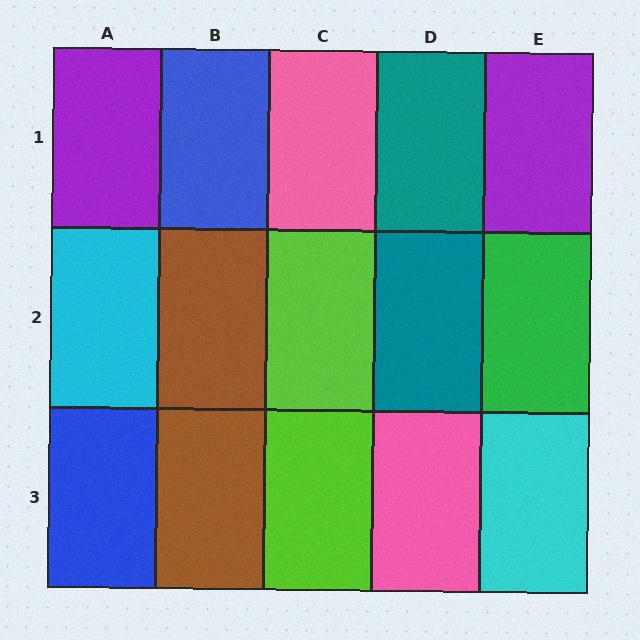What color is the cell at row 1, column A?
Purple.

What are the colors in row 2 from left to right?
Cyan, brown, lime, teal, green.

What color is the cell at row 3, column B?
Brown.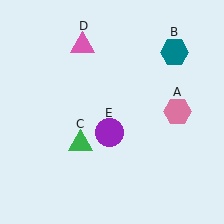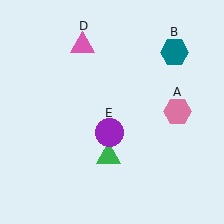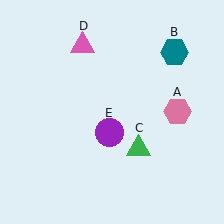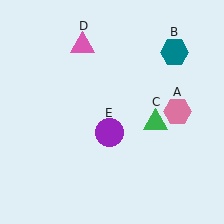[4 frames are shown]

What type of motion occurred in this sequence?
The green triangle (object C) rotated counterclockwise around the center of the scene.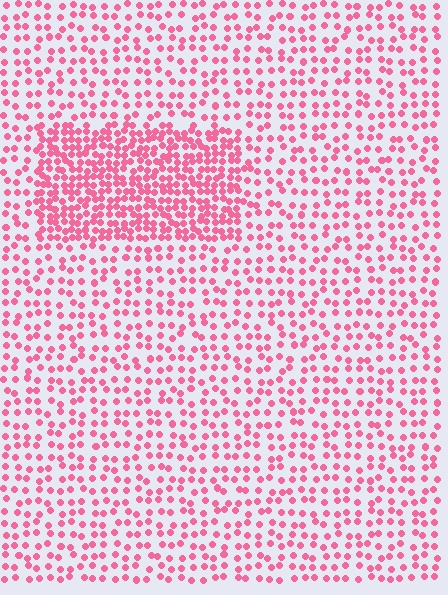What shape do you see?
I see a rectangle.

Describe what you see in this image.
The image contains small pink elements arranged at two different densities. A rectangle-shaped region is visible where the elements are more densely packed than the surrounding area.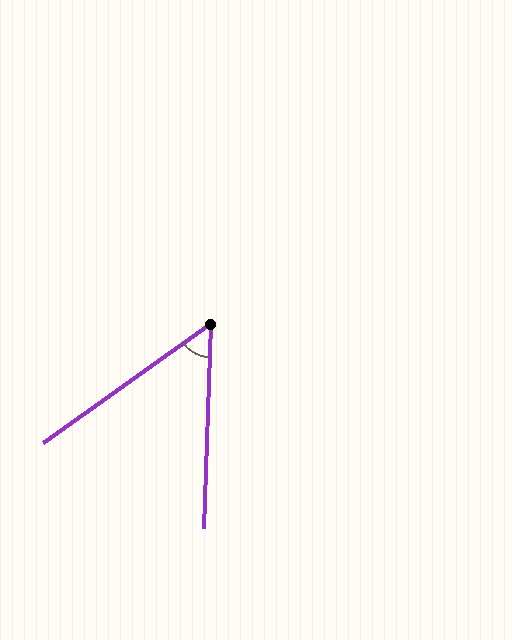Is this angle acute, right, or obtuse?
It is acute.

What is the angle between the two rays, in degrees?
Approximately 52 degrees.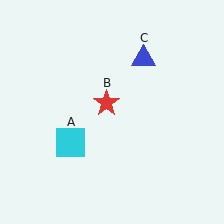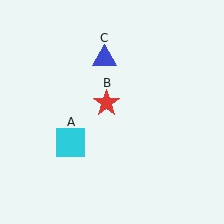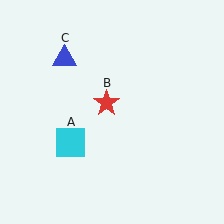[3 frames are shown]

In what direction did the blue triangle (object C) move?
The blue triangle (object C) moved left.